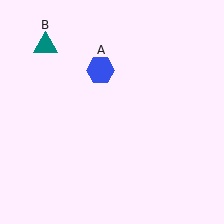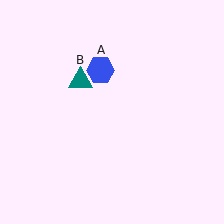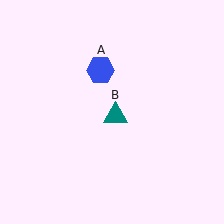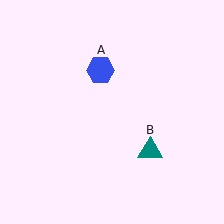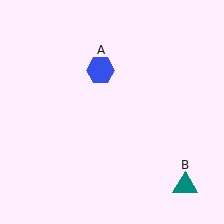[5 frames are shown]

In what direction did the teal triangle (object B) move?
The teal triangle (object B) moved down and to the right.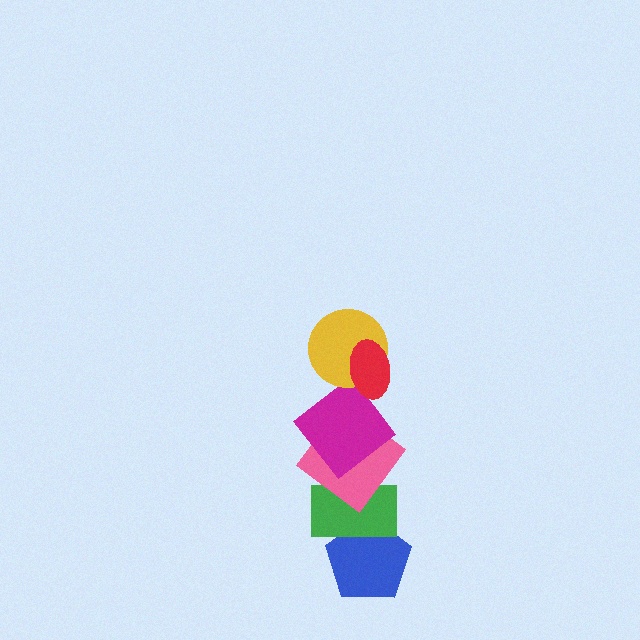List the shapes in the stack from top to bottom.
From top to bottom: the red ellipse, the yellow circle, the magenta diamond, the pink diamond, the green rectangle, the blue pentagon.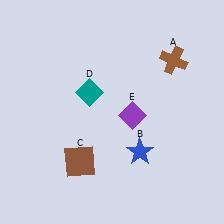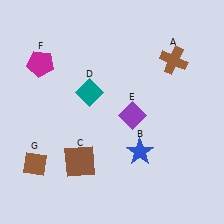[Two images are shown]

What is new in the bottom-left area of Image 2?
A brown diamond (G) was added in the bottom-left area of Image 2.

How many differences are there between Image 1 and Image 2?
There are 2 differences between the two images.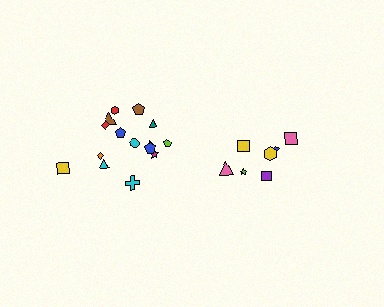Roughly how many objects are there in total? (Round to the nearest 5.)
Roughly 20 objects in total.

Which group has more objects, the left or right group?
The left group.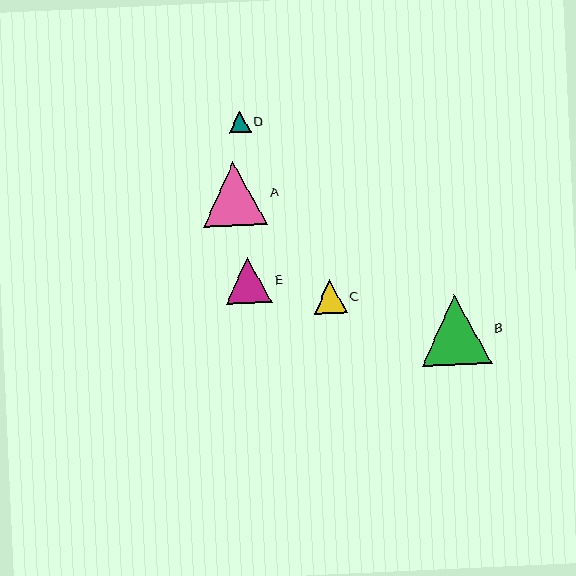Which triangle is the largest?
Triangle B is the largest with a size of approximately 70 pixels.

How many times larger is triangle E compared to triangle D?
Triangle E is approximately 2.1 times the size of triangle D.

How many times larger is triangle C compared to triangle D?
Triangle C is approximately 1.5 times the size of triangle D.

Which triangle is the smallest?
Triangle D is the smallest with a size of approximately 22 pixels.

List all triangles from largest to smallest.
From largest to smallest: B, A, E, C, D.